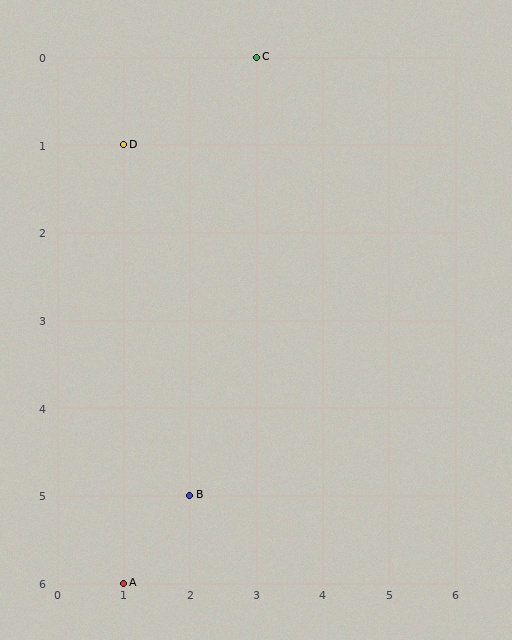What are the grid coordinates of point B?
Point B is at grid coordinates (2, 5).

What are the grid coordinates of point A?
Point A is at grid coordinates (1, 6).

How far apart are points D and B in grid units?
Points D and B are 1 column and 4 rows apart (about 4.1 grid units diagonally).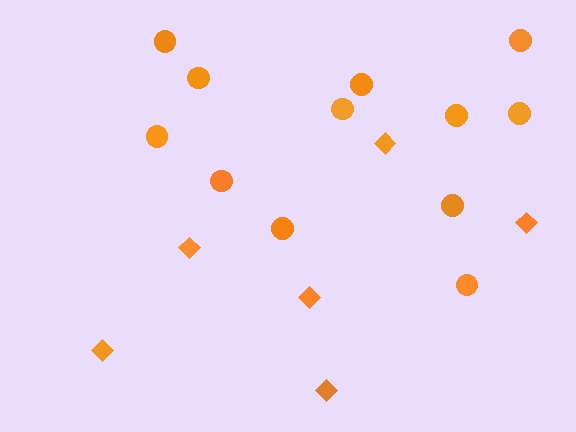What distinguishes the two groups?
There are 2 groups: one group of diamonds (6) and one group of circles (12).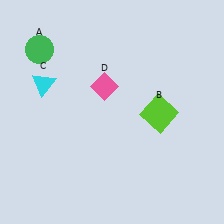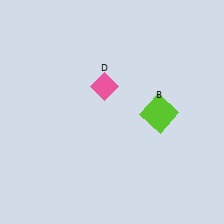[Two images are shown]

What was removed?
The green circle (A), the cyan triangle (C) were removed in Image 2.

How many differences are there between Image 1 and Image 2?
There are 2 differences between the two images.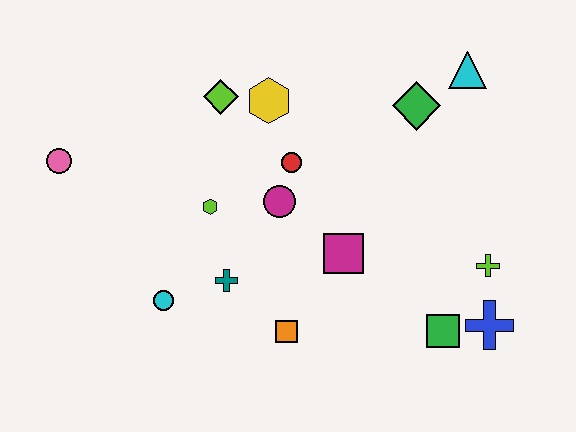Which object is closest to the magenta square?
The magenta circle is closest to the magenta square.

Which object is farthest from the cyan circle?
The cyan triangle is farthest from the cyan circle.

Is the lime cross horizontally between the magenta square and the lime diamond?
No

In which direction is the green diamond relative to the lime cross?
The green diamond is above the lime cross.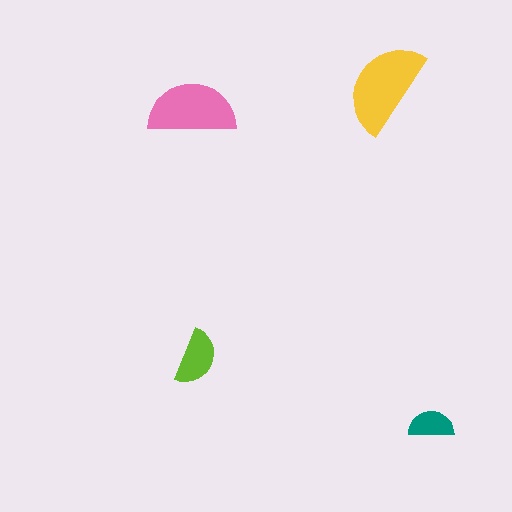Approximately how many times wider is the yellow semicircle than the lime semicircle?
About 1.5 times wider.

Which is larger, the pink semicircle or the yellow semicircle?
The yellow one.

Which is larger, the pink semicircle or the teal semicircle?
The pink one.